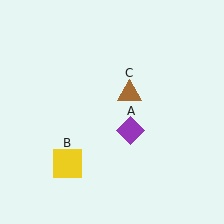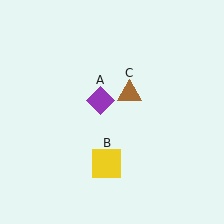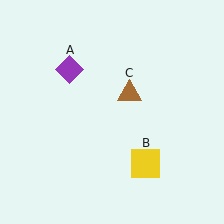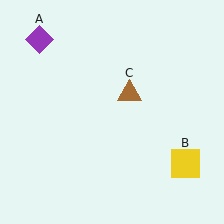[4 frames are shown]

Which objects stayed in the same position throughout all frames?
Brown triangle (object C) remained stationary.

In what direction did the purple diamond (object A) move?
The purple diamond (object A) moved up and to the left.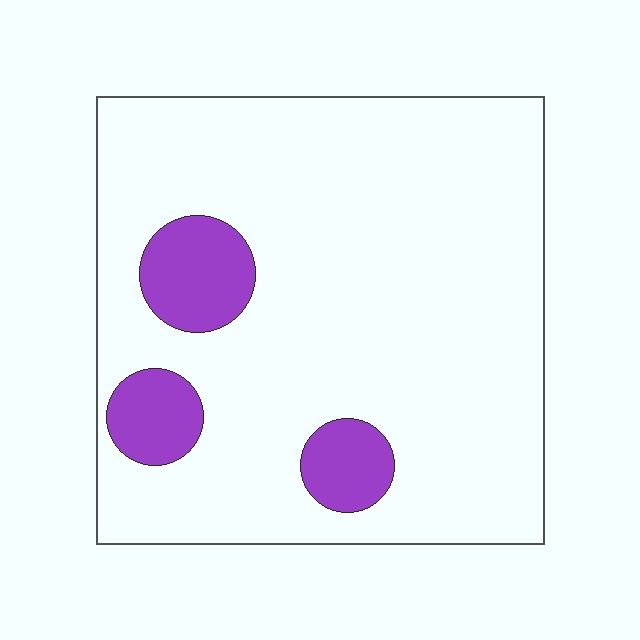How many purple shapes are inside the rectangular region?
3.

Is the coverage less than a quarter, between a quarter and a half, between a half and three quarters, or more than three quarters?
Less than a quarter.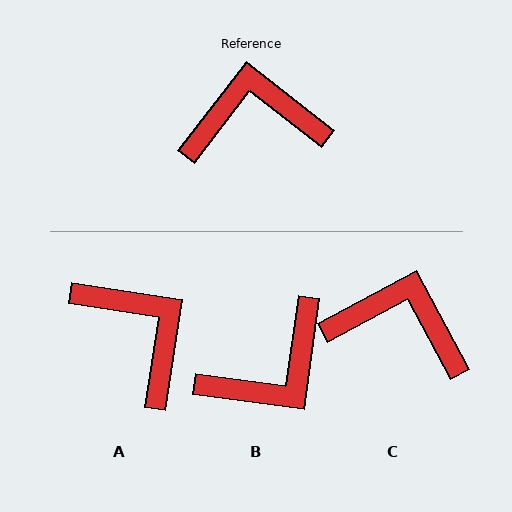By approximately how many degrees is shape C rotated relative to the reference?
Approximately 24 degrees clockwise.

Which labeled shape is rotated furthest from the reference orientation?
B, about 150 degrees away.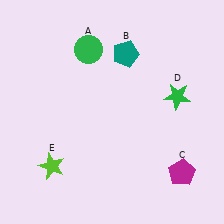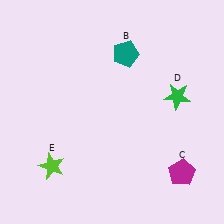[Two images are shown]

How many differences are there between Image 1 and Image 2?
There is 1 difference between the two images.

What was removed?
The green circle (A) was removed in Image 2.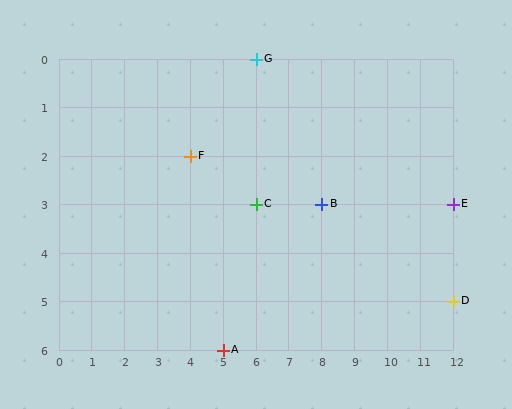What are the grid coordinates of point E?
Point E is at grid coordinates (12, 3).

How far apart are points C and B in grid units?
Points C and B are 2 columns apart.